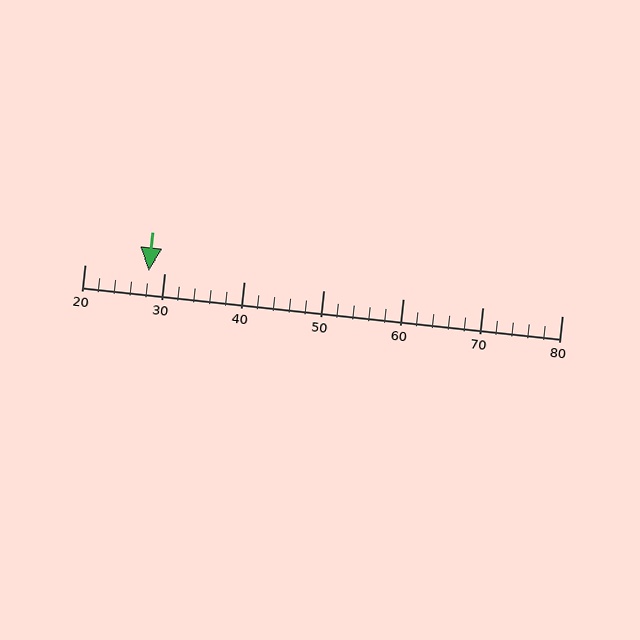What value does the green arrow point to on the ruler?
The green arrow points to approximately 28.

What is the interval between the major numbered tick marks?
The major tick marks are spaced 10 units apart.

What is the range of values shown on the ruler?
The ruler shows values from 20 to 80.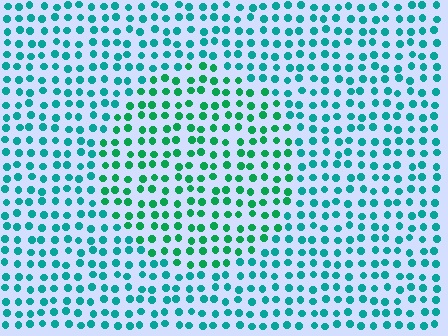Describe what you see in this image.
The image is filled with small teal elements in a uniform arrangement. A circle-shaped region is visible where the elements are tinted to a slightly different hue, forming a subtle color boundary.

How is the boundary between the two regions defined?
The boundary is defined purely by a slight shift in hue (about 29 degrees). Spacing, size, and orientation are identical on both sides.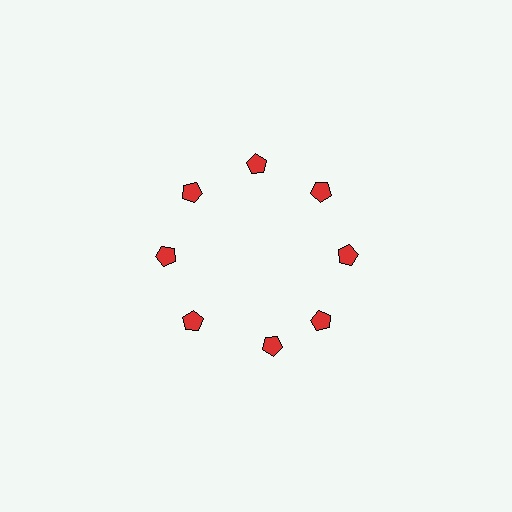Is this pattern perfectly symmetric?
No. The 8 red pentagons are arranged in a ring, but one element near the 6 o'clock position is rotated out of alignment along the ring, breaking the 8-fold rotational symmetry.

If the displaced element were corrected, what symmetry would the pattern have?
It would have 8-fold rotational symmetry — the pattern would map onto itself every 45 degrees.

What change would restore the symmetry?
The symmetry would be restored by rotating it back into even spacing with its neighbors so that all 8 pentagons sit at equal angles and equal distance from the center.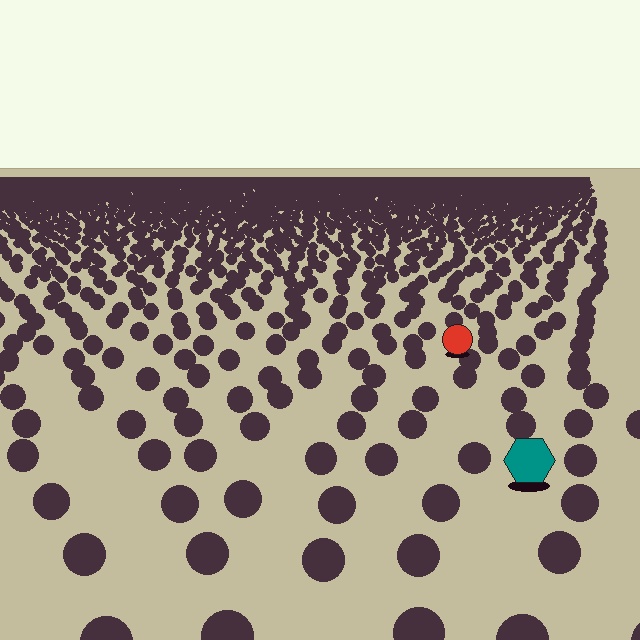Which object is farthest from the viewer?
The red circle is farthest from the viewer. It appears smaller and the ground texture around it is denser.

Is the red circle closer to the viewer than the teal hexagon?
No. The teal hexagon is closer — you can tell from the texture gradient: the ground texture is coarser near it.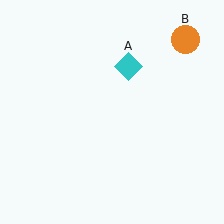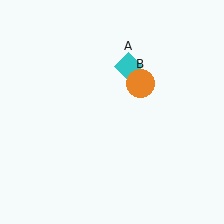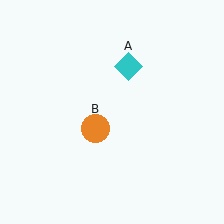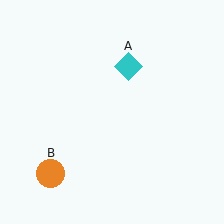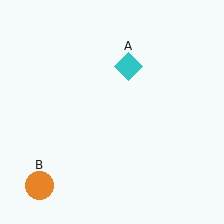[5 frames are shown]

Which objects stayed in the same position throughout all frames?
Cyan diamond (object A) remained stationary.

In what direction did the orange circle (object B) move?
The orange circle (object B) moved down and to the left.